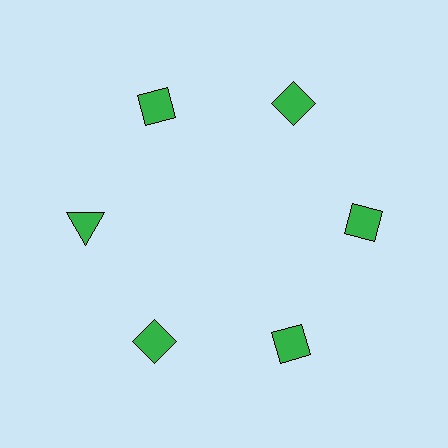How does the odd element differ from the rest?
It has a different shape: triangle instead of diamond.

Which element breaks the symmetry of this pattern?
The green triangle at roughly the 9 o'clock position breaks the symmetry. All other shapes are green diamonds.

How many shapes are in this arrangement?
There are 6 shapes arranged in a ring pattern.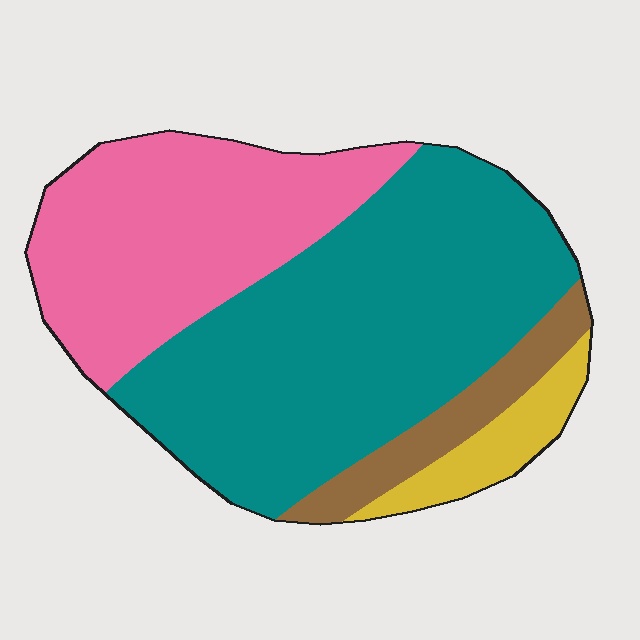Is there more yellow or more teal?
Teal.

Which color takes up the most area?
Teal, at roughly 50%.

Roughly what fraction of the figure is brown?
Brown covers about 10% of the figure.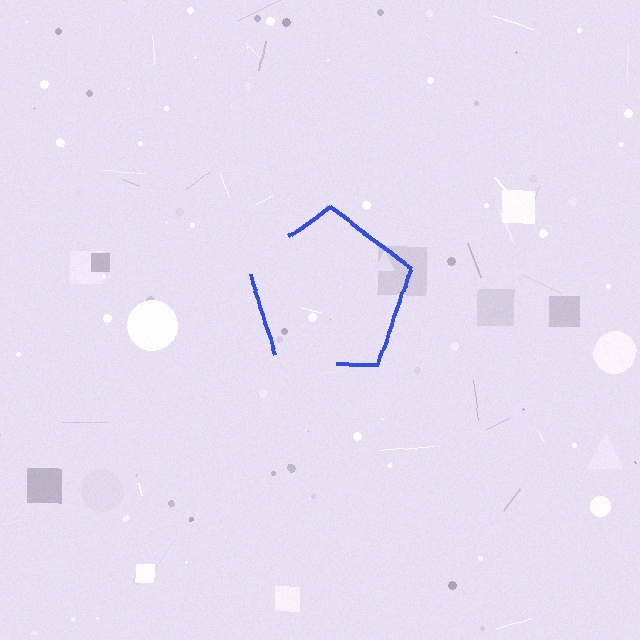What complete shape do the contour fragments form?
The contour fragments form a pentagon.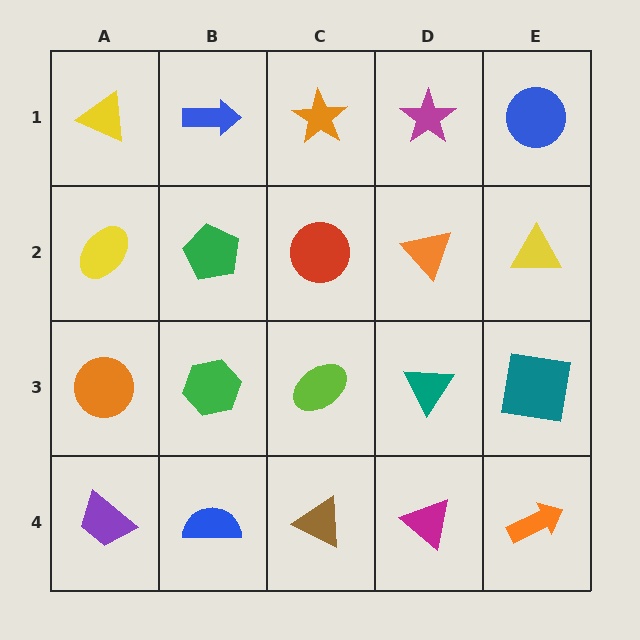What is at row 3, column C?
A lime ellipse.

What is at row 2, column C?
A red circle.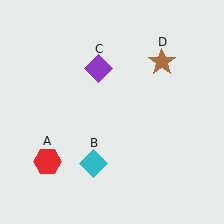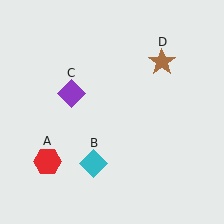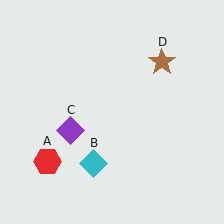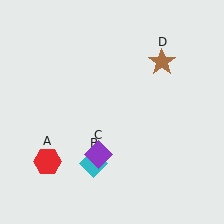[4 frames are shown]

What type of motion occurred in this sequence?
The purple diamond (object C) rotated counterclockwise around the center of the scene.